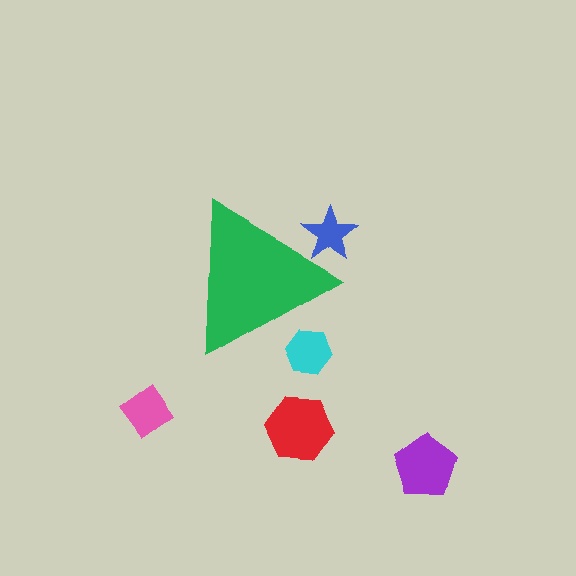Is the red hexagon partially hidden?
No, the red hexagon is fully visible.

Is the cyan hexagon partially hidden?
Yes, the cyan hexagon is partially hidden behind the green triangle.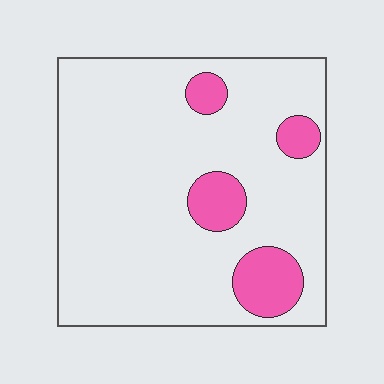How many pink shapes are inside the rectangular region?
4.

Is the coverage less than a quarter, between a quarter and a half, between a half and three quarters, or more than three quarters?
Less than a quarter.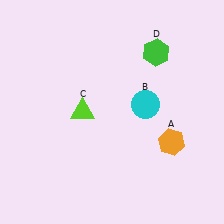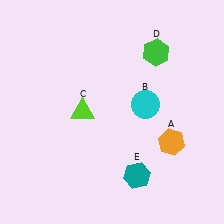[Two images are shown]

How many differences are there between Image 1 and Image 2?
There is 1 difference between the two images.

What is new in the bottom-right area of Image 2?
A teal hexagon (E) was added in the bottom-right area of Image 2.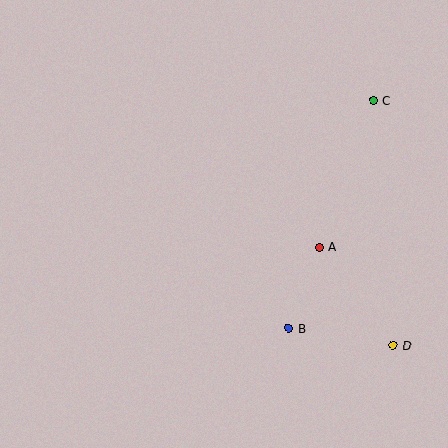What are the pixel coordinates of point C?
Point C is at (373, 101).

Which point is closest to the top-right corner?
Point C is closest to the top-right corner.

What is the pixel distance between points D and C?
The distance between D and C is 246 pixels.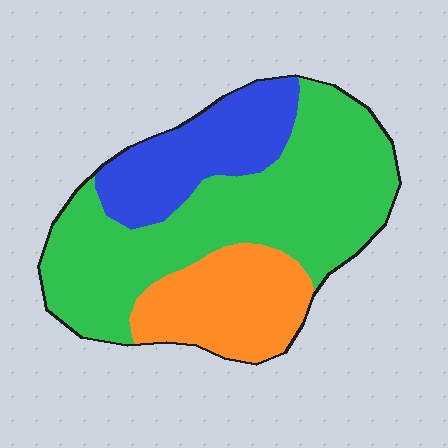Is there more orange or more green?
Green.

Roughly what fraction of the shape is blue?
Blue takes up about one fifth (1/5) of the shape.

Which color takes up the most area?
Green, at roughly 55%.